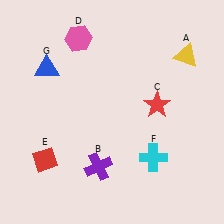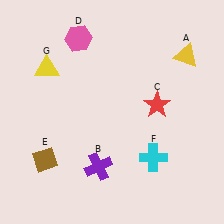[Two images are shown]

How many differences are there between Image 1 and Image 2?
There are 2 differences between the two images.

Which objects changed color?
E changed from red to brown. G changed from blue to yellow.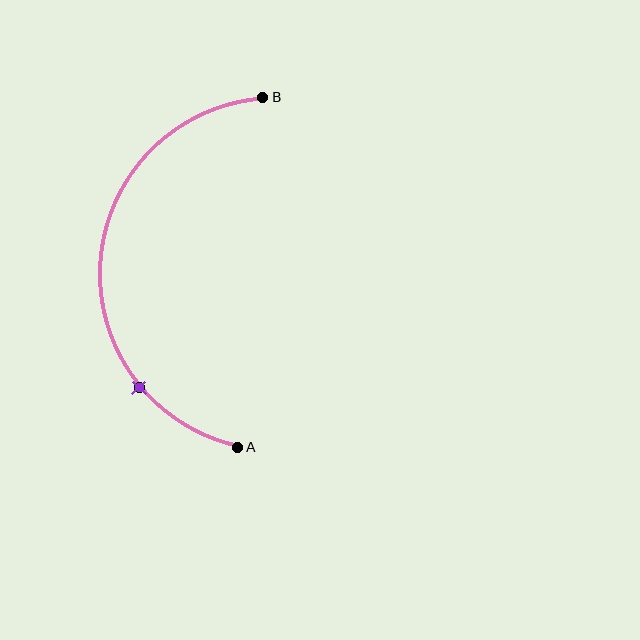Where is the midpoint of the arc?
The arc midpoint is the point on the curve farthest from the straight line joining A and B. It sits to the left of that line.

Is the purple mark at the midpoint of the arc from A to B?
No. The purple mark lies on the arc but is closer to endpoint A. The arc midpoint would be at the point on the curve equidistant along the arc from both A and B.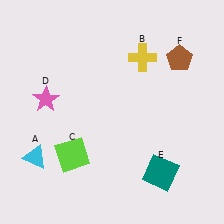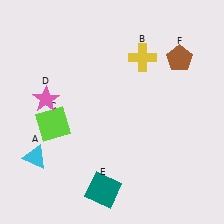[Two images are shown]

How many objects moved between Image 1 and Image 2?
2 objects moved between the two images.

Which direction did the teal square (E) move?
The teal square (E) moved left.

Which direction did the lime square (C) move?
The lime square (C) moved up.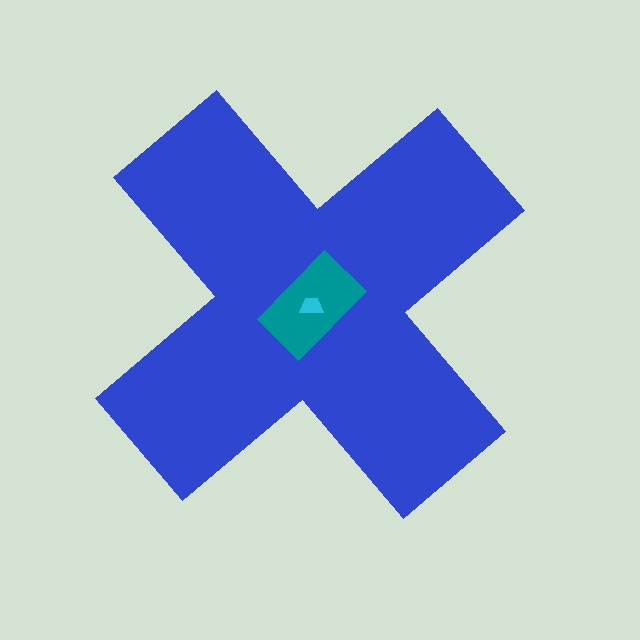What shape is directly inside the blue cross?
The teal rectangle.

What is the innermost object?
The cyan trapezoid.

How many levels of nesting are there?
3.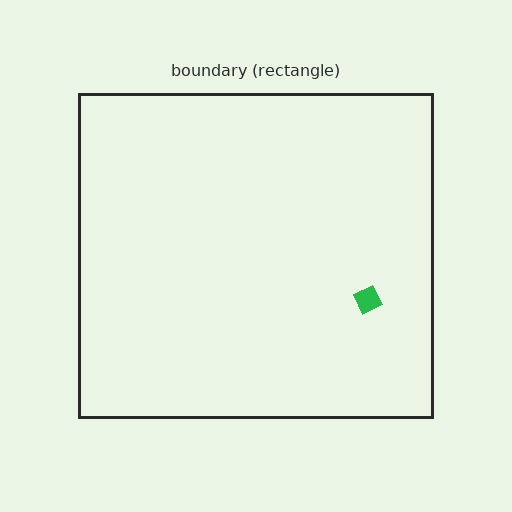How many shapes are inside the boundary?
1 inside, 0 outside.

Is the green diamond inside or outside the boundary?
Inside.